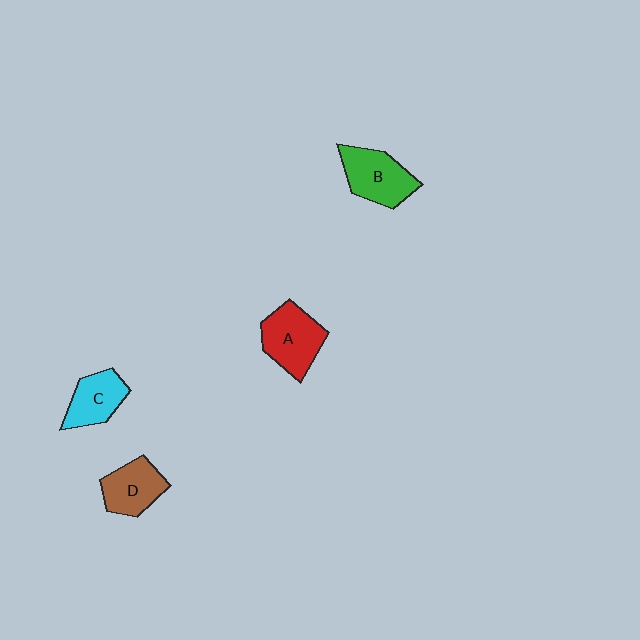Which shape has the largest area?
Shape A (red).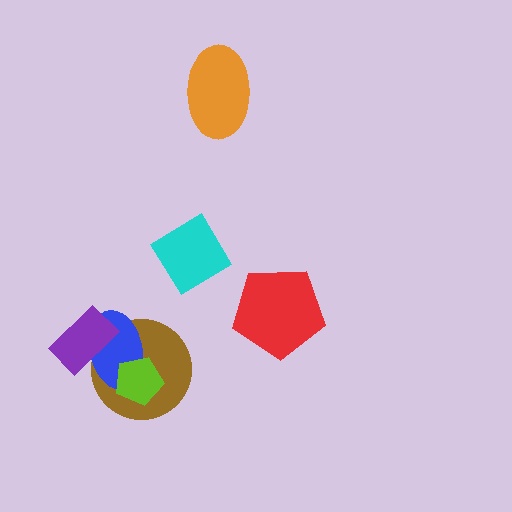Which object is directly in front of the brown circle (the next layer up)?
The blue ellipse is directly in front of the brown circle.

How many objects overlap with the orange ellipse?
0 objects overlap with the orange ellipse.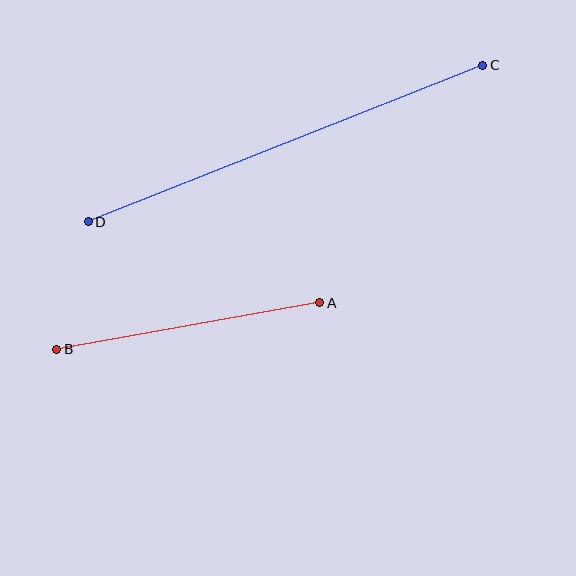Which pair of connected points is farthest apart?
Points C and D are farthest apart.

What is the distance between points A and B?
The distance is approximately 267 pixels.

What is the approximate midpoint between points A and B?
The midpoint is at approximately (188, 326) pixels.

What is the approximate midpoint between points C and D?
The midpoint is at approximately (285, 144) pixels.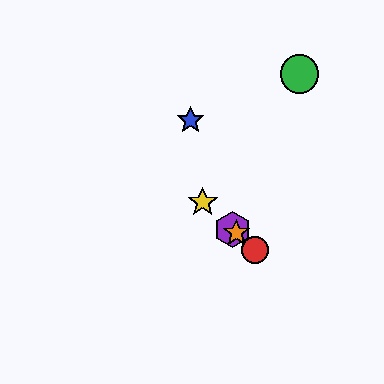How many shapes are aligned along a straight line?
4 shapes (the red circle, the yellow star, the purple hexagon, the orange star) are aligned along a straight line.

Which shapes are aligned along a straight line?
The red circle, the yellow star, the purple hexagon, the orange star are aligned along a straight line.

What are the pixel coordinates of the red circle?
The red circle is at (255, 250).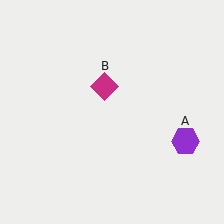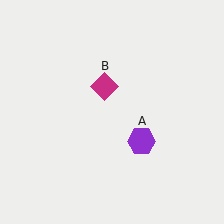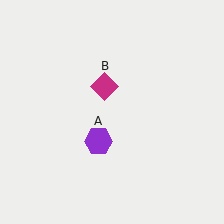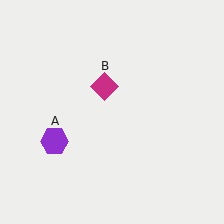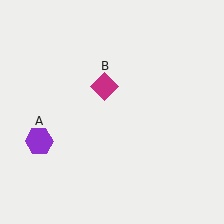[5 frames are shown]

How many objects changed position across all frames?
1 object changed position: purple hexagon (object A).